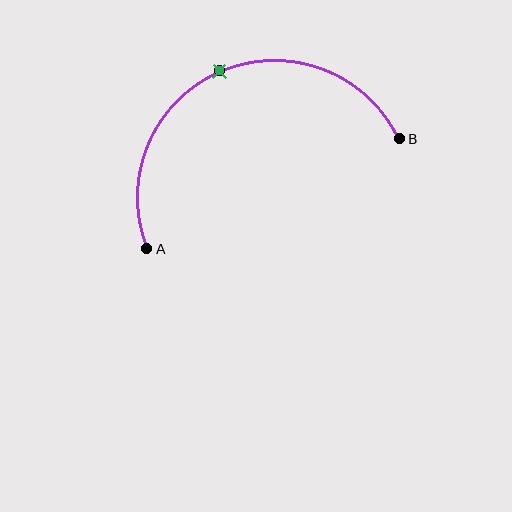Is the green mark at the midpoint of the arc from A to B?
Yes. The green mark lies on the arc at equal arc-length from both A and B — it is the arc midpoint.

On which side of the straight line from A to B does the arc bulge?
The arc bulges above the straight line connecting A and B.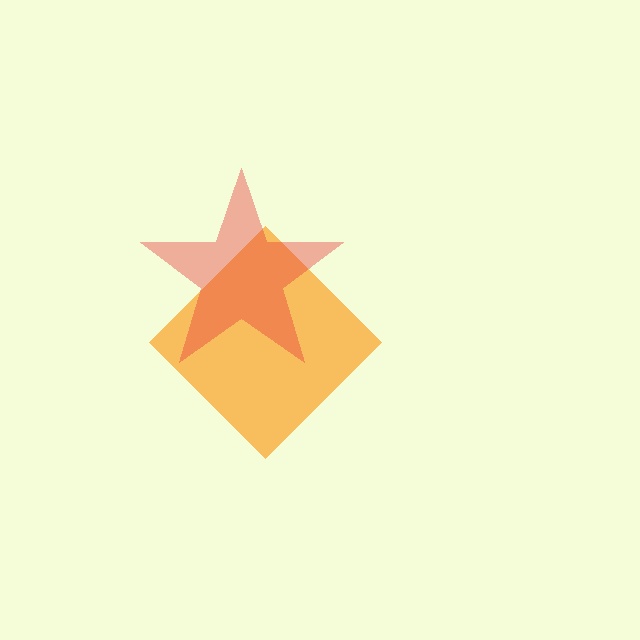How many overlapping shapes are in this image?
There are 2 overlapping shapes in the image.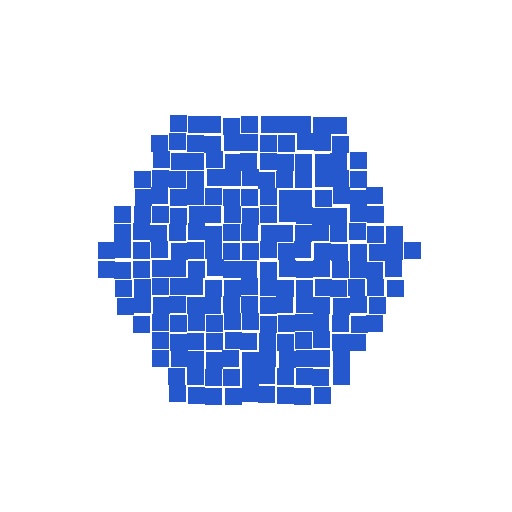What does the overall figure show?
The overall figure shows a hexagon.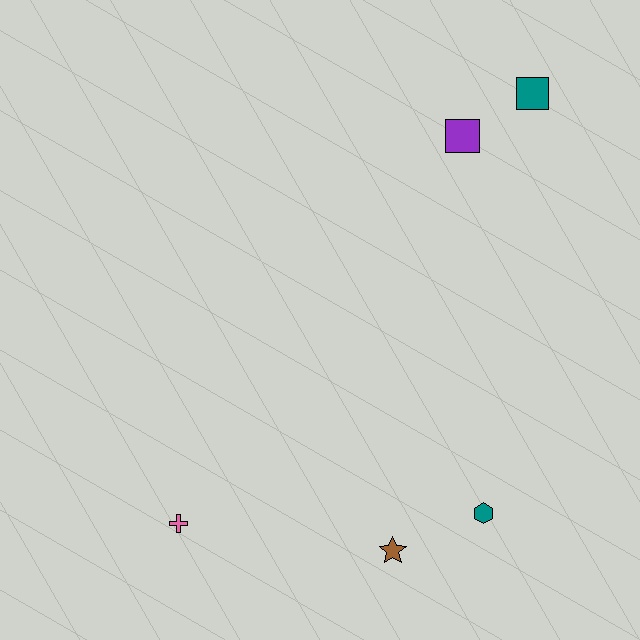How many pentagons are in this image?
There are no pentagons.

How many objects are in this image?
There are 5 objects.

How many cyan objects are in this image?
There are no cyan objects.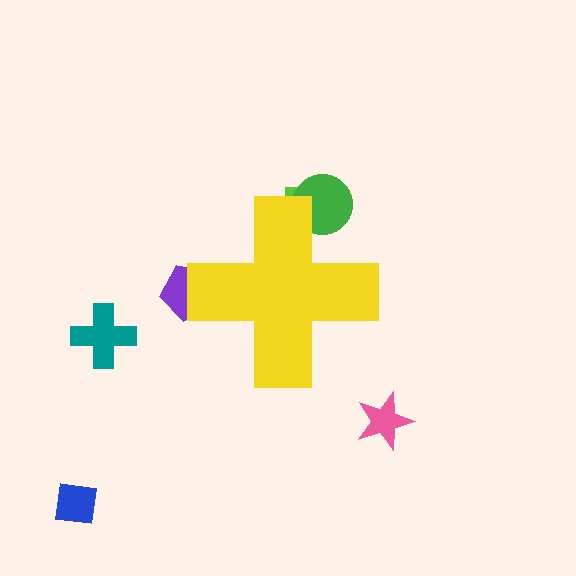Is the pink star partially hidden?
No, the pink star is fully visible.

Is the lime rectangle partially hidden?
Yes, the lime rectangle is partially hidden behind the yellow cross.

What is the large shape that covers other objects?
A yellow cross.